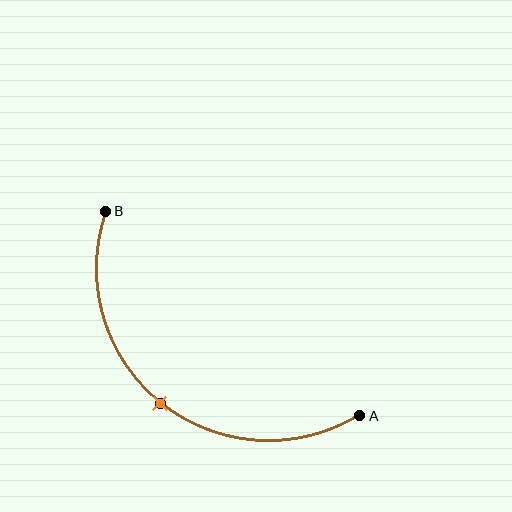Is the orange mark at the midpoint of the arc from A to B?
Yes. The orange mark lies on the arc at equal arc-length from both A and B — it is the arc midpoint.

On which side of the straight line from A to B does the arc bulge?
The arc bulges below and to the left of the straight line connecting A and B.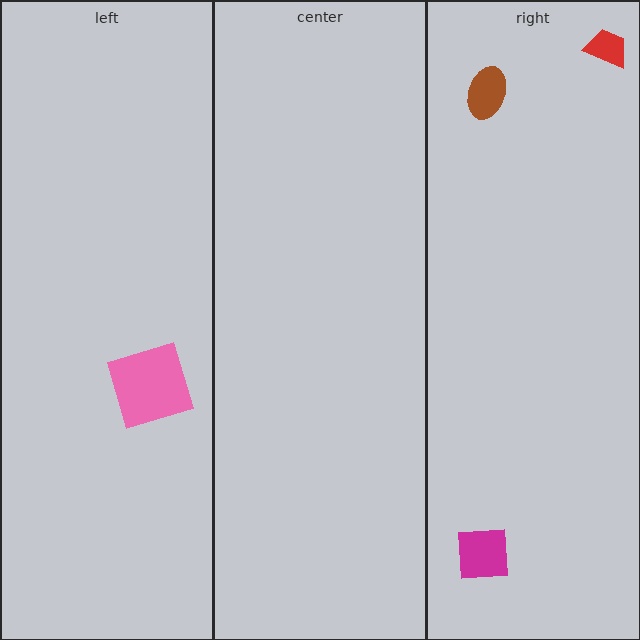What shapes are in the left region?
The pink square.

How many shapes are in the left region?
1.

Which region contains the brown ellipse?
The right region.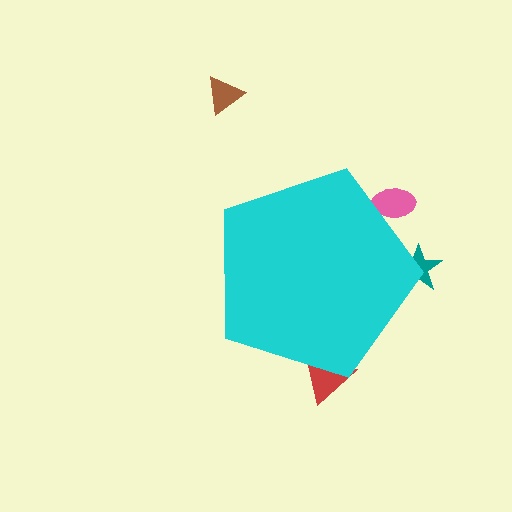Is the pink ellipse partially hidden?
Yes, the pink ellipse is partially hidden behind the cyan pentagon.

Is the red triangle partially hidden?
Yes, the red triangle is partially hidden behind the cyan pentagon.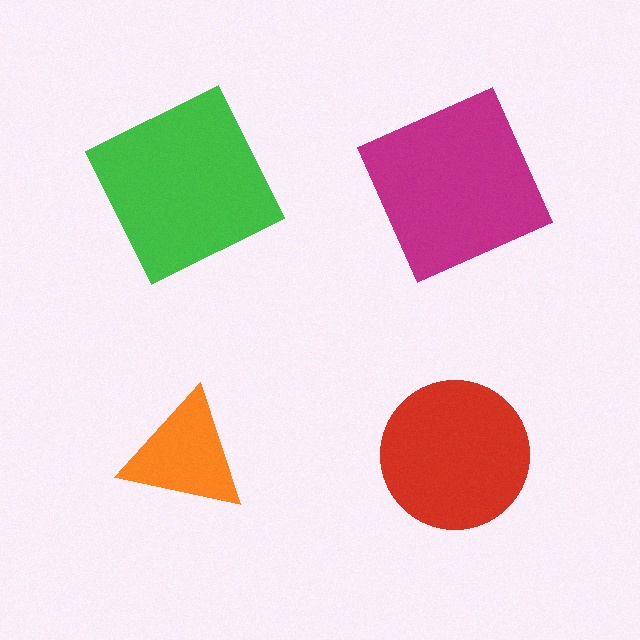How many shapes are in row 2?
2 shapes.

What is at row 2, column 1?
An orange triangle.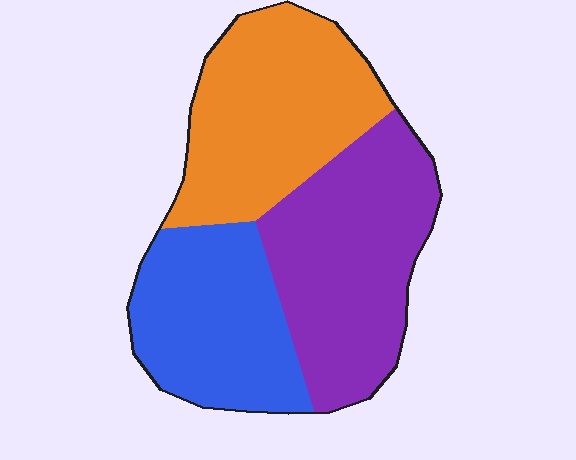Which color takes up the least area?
Blue, at roughly 30%.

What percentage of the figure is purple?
Purple covers roughly 35% of the figure.